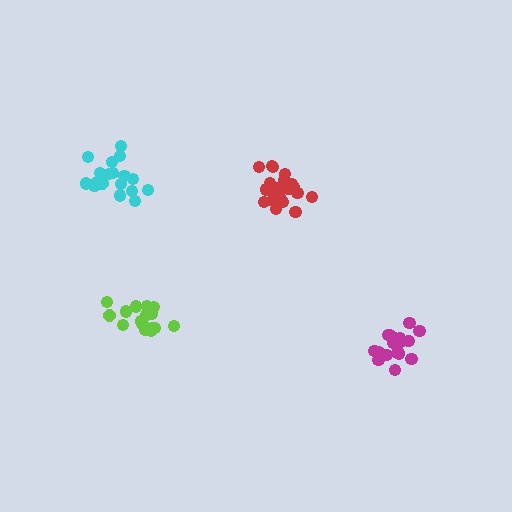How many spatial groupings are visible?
There are 4 spatial groupings.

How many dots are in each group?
Group 1: 17 dots, Group 2: 19 dots, Group 3: 20 dots, Group 4: 17 dots (73 total).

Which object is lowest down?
The magenta cluster is bottommost.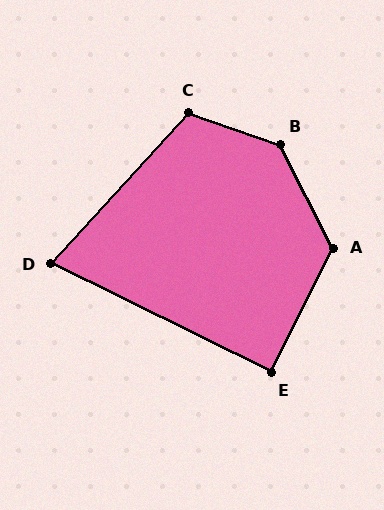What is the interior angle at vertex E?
Approximately 91 degrees (approximately right).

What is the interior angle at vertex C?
Approximately 114 degrees (obtuse).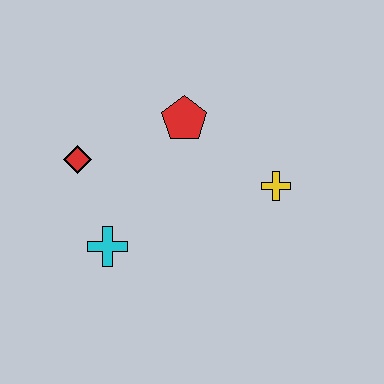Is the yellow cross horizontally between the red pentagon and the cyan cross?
No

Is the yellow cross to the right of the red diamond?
Yes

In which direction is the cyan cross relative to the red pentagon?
The cyan cross is below the red pentagon.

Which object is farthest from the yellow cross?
The red diamond is farthest from the yellow cross.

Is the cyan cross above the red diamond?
No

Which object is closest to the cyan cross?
The red diamond is closest to the cyan cross.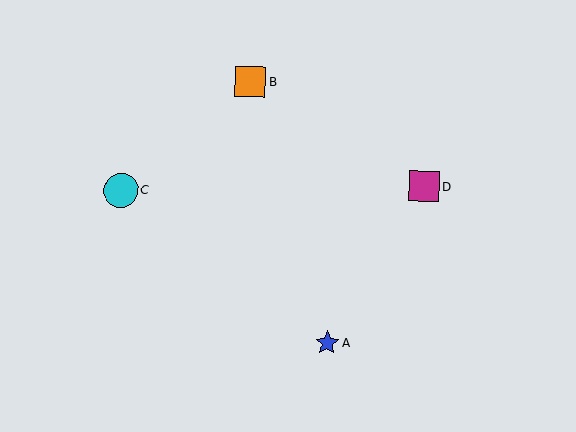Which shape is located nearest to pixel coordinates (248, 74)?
The orange square (labeled B) at (250, 82) is nearest to that location.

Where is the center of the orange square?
The center of the orange square is at (250, 82).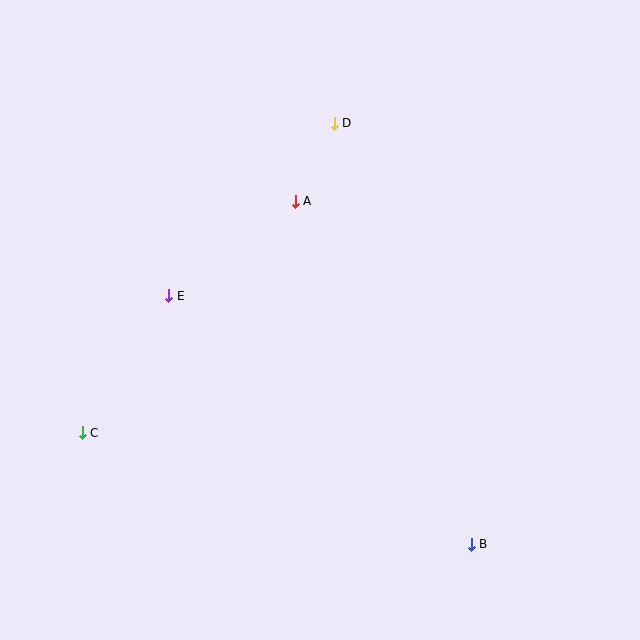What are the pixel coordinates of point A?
Point A is at (295, 201).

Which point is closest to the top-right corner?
Point D is closest to the top-right corner.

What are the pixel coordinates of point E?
Point E is at (169, 296).